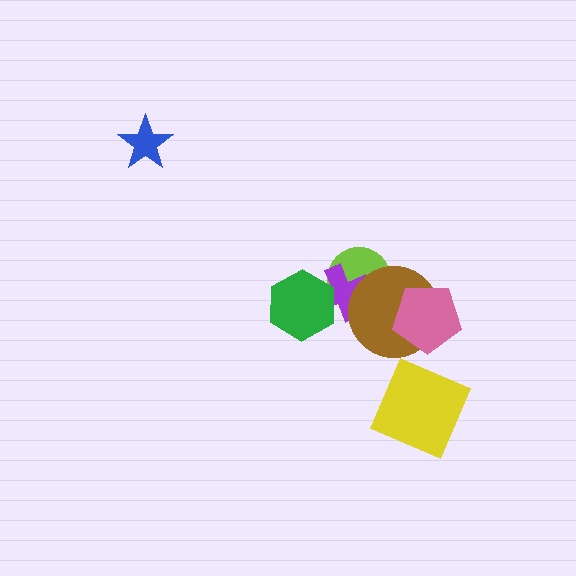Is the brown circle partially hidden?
Yes, it is partially covered by another shape.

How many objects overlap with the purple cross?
3 objects overlap with the purple cross.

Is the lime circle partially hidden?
Yes, it is partially covered by another shape.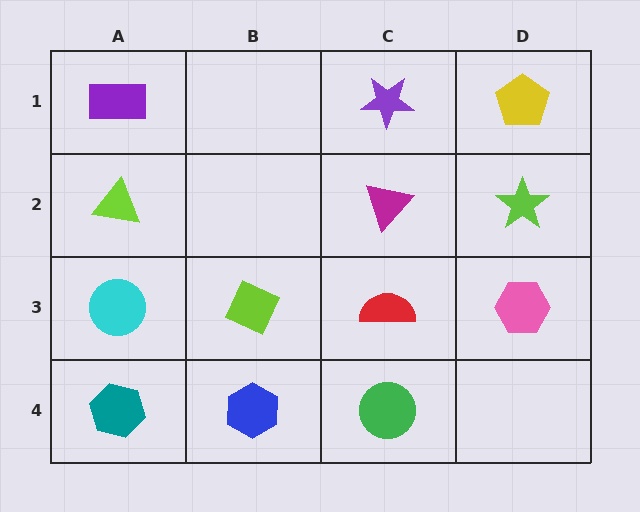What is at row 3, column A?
A cyan circle.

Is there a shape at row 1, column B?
No, that cell is empty.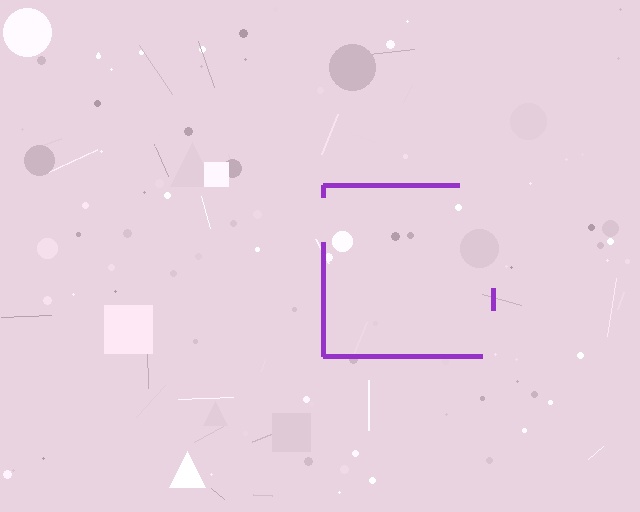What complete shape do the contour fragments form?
The contour fragments form a square.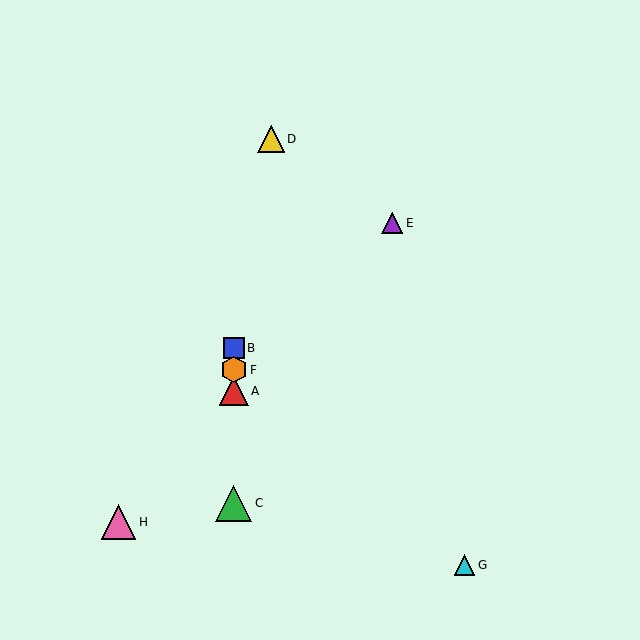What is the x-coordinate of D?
Object D is at x≈271.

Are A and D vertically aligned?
No, A is at x≈234 and D is at x≈271.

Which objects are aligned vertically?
Objects A, B, C, F are aligned vertically.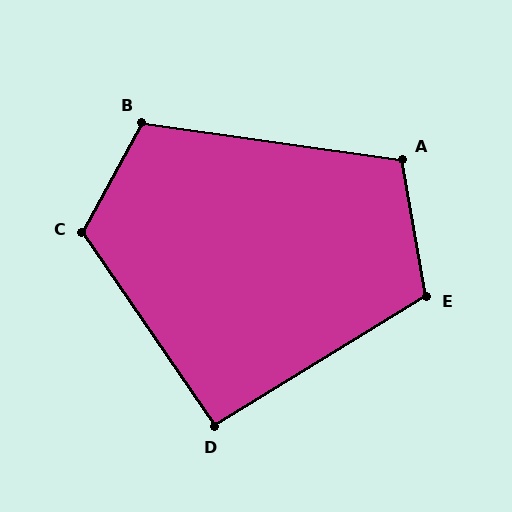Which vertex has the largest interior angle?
C, at approximately 117 degrees.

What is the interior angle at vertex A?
Approximately 108 degrees (obtuse).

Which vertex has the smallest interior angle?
D, at approximately 93 degrees.